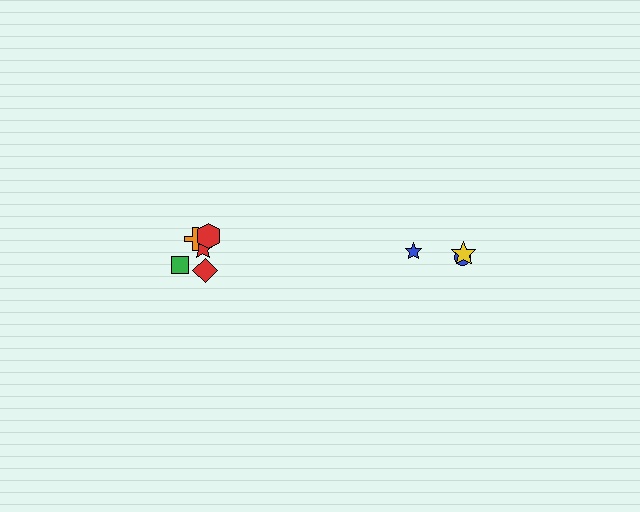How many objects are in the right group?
There are 3 objects.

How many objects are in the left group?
There are 5 objects.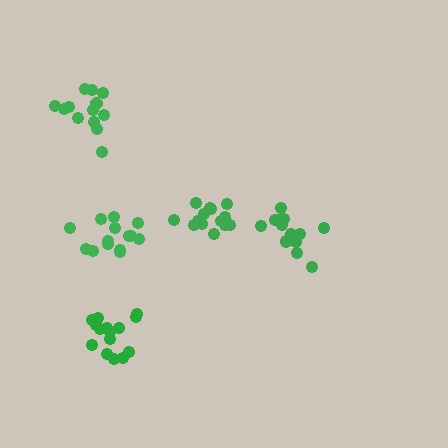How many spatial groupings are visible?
There are 5 spatial groupings.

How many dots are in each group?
Group 1: 14 dots, Group 2: 14 dots, Group 3: 15 dots, Group 4: 13 dots, Group 5: 15 dots (71 total).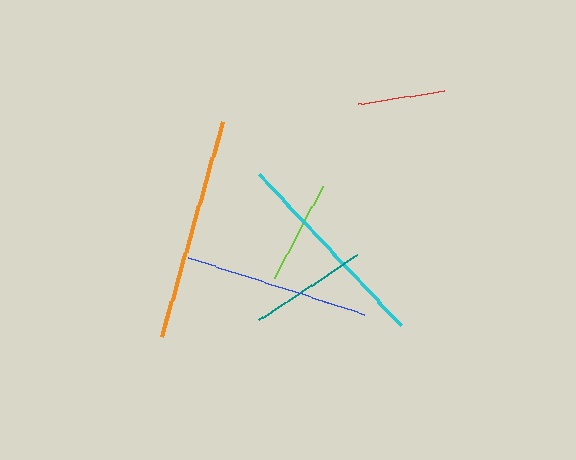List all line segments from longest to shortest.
From longest to shortest: orange, cyan, blue, teal, lime, red.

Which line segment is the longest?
The orange line is the longest at approximately 225 pixels.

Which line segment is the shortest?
The red line is the shortest at approximately 87 pixels.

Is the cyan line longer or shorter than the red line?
The cyan line is longer than the red line.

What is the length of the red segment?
The red segment is approximately 87 pixels long.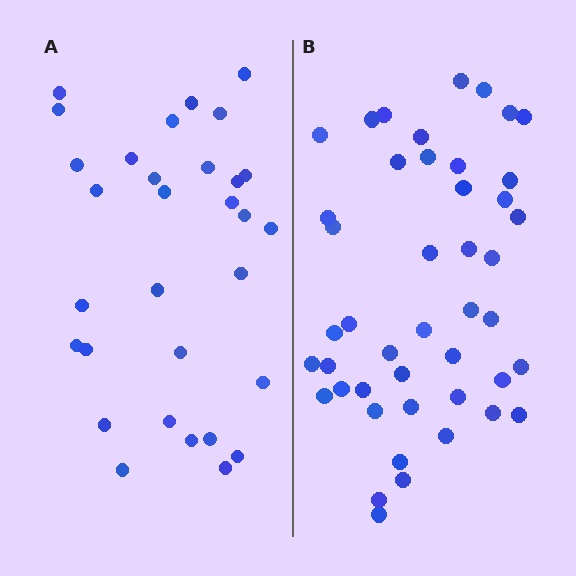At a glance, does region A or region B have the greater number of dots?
Region B (the right region) has more dots.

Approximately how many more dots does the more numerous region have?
Region B has approximately 15 more dots than region A.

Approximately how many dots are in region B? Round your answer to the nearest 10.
About 40 dots. (The exact count is 45, which rounds to 40.)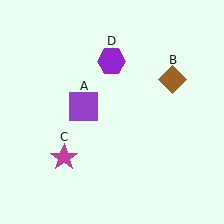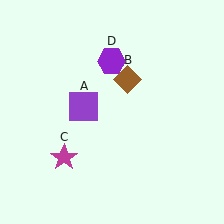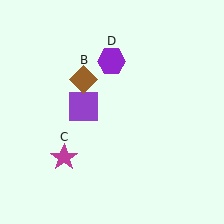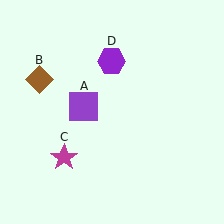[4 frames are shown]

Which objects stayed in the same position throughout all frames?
Purple square (object A) and magenta star (object C) and purple hexagon (object D) remained stationary.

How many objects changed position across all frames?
1 object changed position: brown diamond (object B).